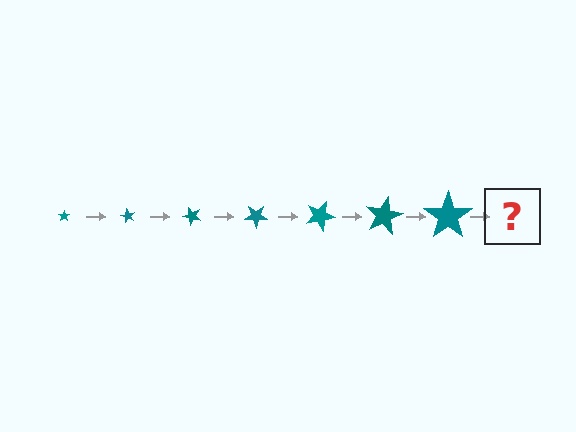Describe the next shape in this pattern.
It should be a star, larger than the previous one and rotated 420 degrees from the start.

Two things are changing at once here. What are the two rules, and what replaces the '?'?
The two rules are that the star grows larger each step and it rotates 60 degrees each step. The '?' should be a star, larger than the previous one and rotated 420 degrees from the start.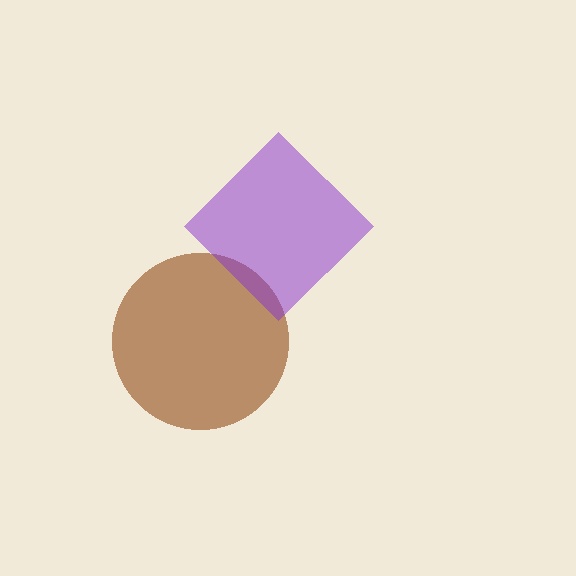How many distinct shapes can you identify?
There are 2 distinct shapes: a brown circle, a purple diamond.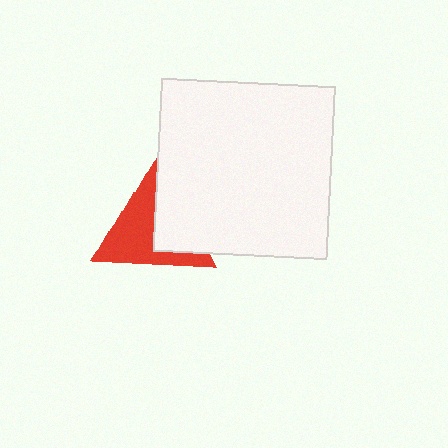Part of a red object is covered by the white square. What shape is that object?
It is a triangle.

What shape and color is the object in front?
The object in front is a white square.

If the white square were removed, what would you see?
You would see the complete red triangle.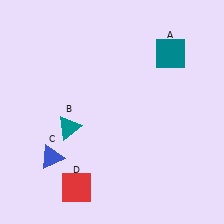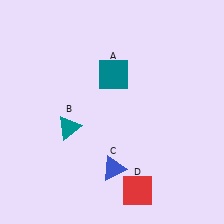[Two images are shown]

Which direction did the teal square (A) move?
The teal square (A) moved left.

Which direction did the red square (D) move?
The red square (D) moved right.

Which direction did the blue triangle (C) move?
The blue triangle (C) moved right.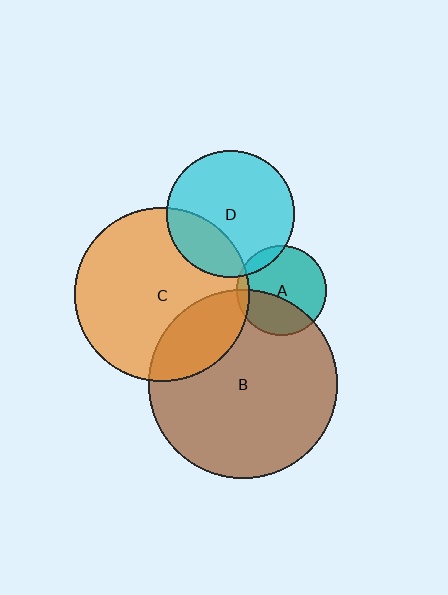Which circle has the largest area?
Circle B (brown).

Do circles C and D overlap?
Yes.